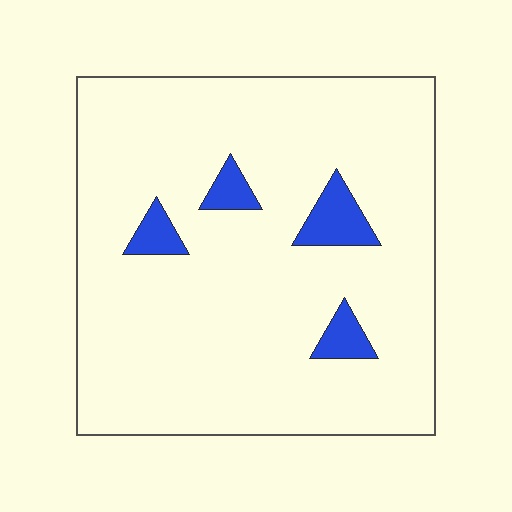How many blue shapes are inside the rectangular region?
4.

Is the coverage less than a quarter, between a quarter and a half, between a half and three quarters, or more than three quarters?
Less than a quarter.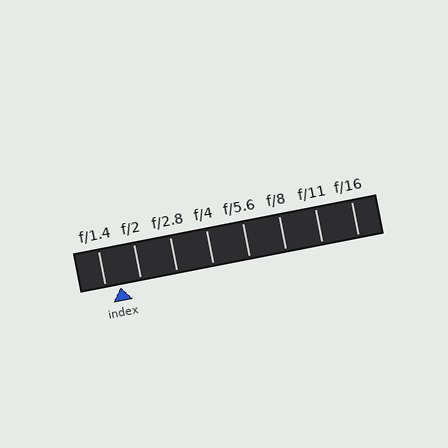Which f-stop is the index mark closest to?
The index mark is closest to f/1.4.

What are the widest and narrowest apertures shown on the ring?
The widest aperture shown is f/1.4 and the narrowest is f/16.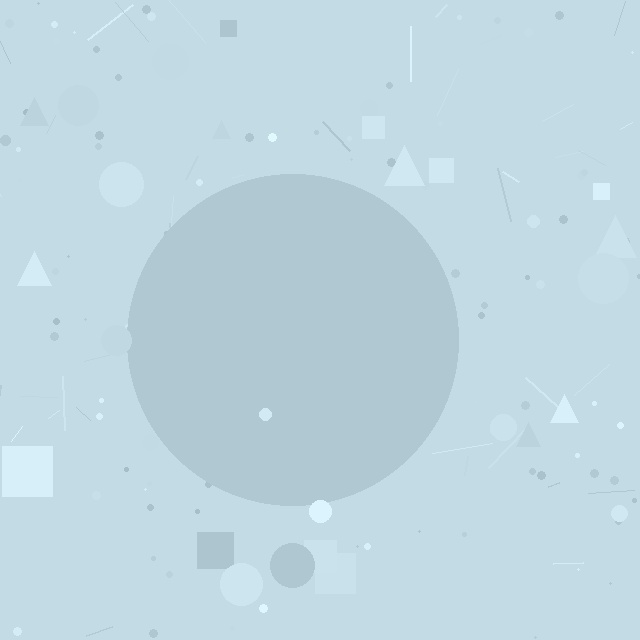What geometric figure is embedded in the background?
A circle is embedded in the background.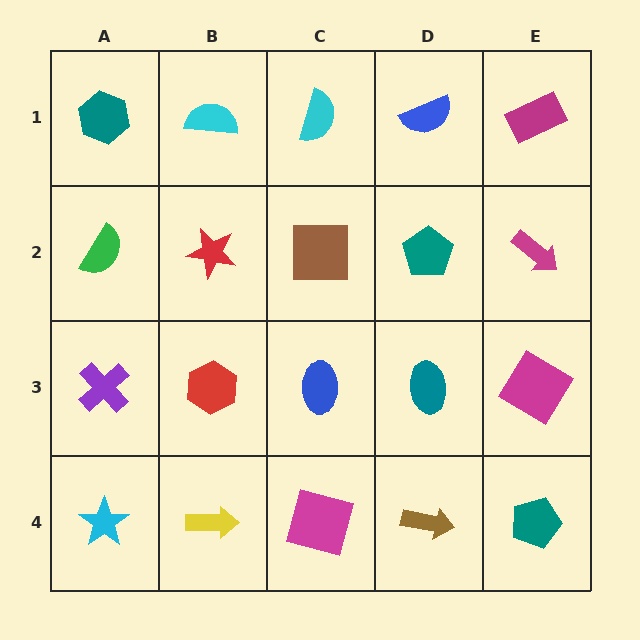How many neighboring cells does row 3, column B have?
4.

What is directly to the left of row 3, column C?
A red hexagon.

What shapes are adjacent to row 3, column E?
A magenta arrow (row 2, column E), a teal pentagon (row 4, column E), a teal ellipse (row 3, column D).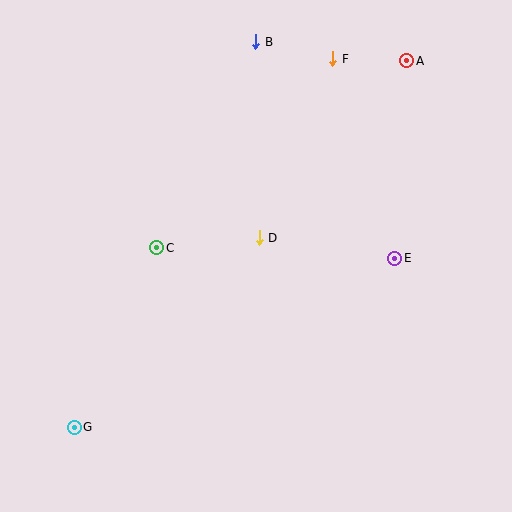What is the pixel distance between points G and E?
The distance between G and E is 362 pixels.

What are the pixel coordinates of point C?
Point C is at (157, 248).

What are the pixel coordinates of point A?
Point A is at (407, 61).